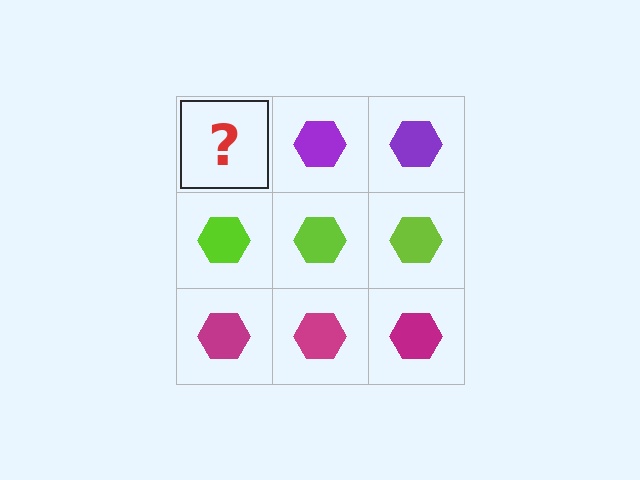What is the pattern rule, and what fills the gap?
The rule is that each row has a consistent color. The gap should be filled with a purple hexagon.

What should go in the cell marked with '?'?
The missing cell should contain a purple hexagon.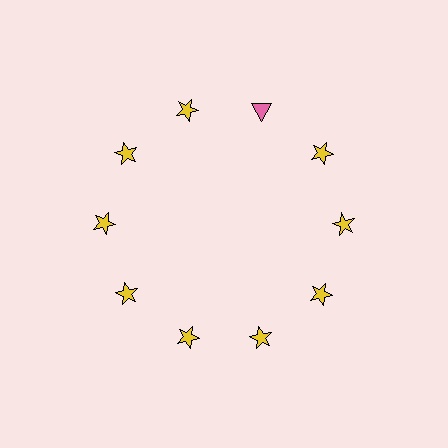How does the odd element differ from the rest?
It differs in both color (pink instead of yellow) and shape (triangle instead of star).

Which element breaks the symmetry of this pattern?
The pink triangle at roughly the 1 o'clock position breaks the symmetry. All other shapes are yellow stars.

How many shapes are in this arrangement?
There are 10 shapes arranged in a ring pattern.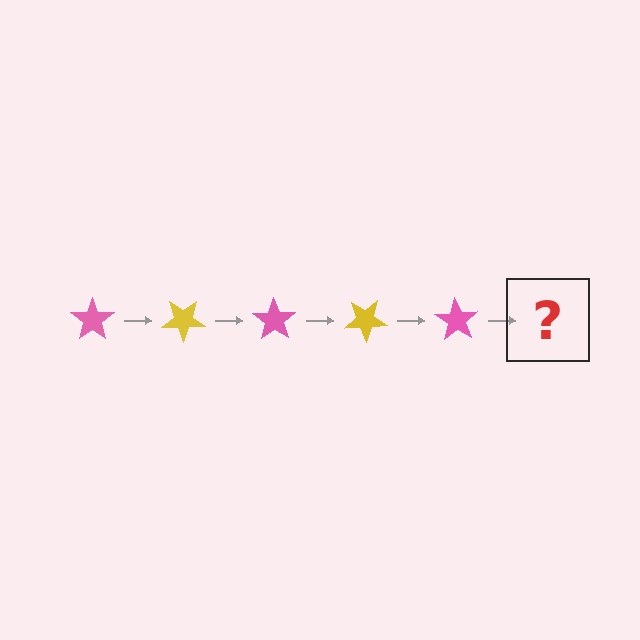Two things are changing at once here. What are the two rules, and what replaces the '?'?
The two rules are that it rotates 35 degrees each step and the color cycles through pink and yellow. The '?' should be a yellow star, rotated 175 degrees from the start.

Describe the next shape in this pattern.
It should be a yellow star, rotated 175 degrees from the start.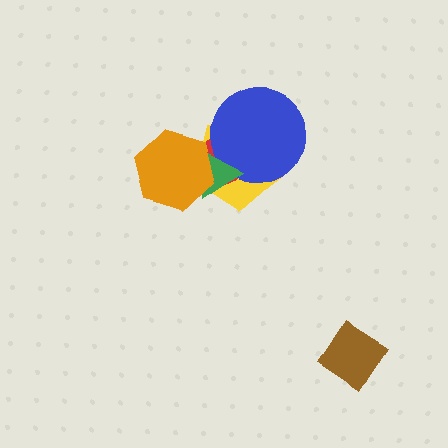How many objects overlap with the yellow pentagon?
4 objects overlap with the yellow pentagon.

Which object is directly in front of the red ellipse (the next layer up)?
The blue circle is directly in front of the red ellipse.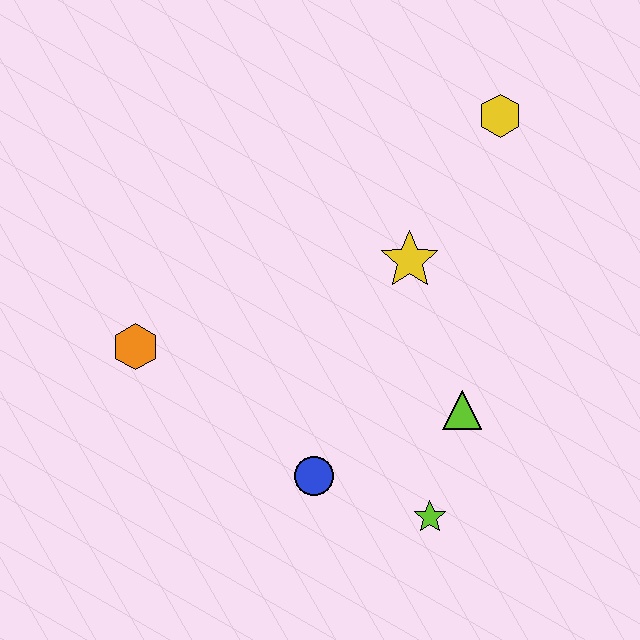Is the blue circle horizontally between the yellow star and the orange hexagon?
Yes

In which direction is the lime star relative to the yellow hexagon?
The lime star is below the yellow hexagon.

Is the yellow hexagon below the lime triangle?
No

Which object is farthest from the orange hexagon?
The yellow hexagon is farthest from the orange hexagon.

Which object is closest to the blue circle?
The lime star is closest to the blue circle.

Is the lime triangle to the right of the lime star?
Yes